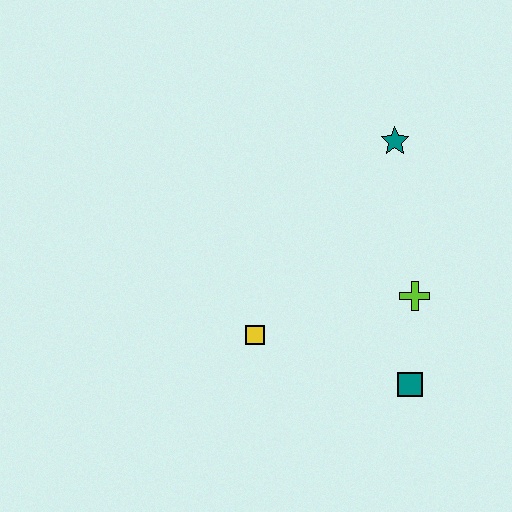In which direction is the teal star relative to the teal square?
The teal star is above the teal square.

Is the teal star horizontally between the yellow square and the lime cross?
Yes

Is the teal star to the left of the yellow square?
No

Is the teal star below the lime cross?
No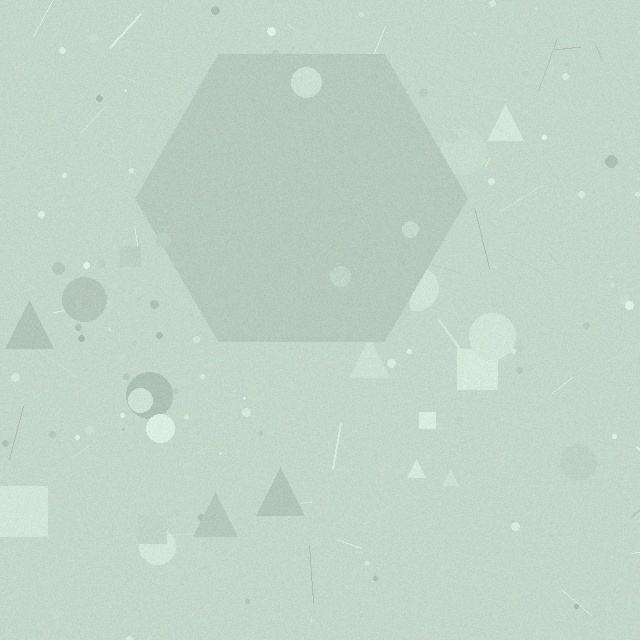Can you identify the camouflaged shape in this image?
The camouflaged shape is a hexagon.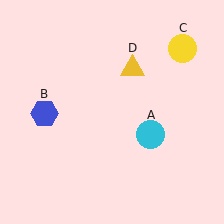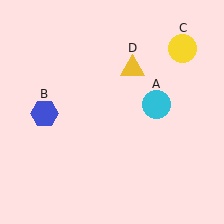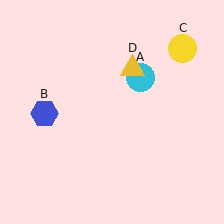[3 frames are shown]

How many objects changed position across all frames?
1 object changed position: cyan circle (object A).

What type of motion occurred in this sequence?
The cyan circle (object A) rotated counterclockwise around the center of the scene.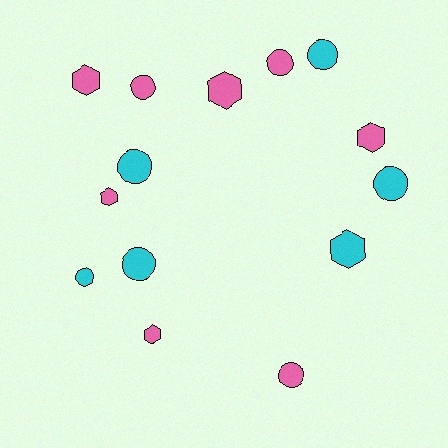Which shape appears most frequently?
Circle, with 8 objects.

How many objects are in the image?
There are 14 objects.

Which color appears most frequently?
Pink, with 8 objects.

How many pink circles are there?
There are 3 pink circles.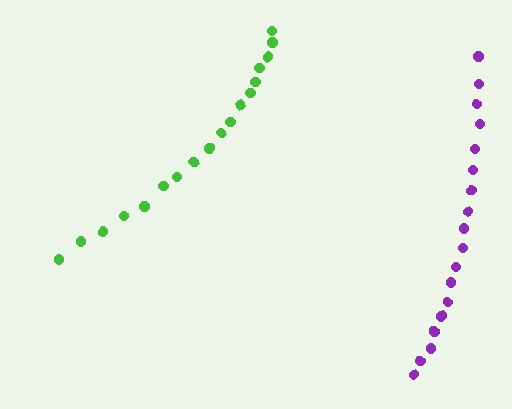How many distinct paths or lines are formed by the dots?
There are 2 distinct paths.